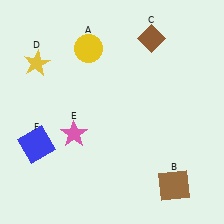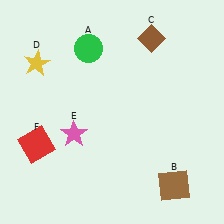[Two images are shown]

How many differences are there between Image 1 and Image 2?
There are 2 differences between the two images.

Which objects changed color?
A changed from yellow to green. F changed from blue to red.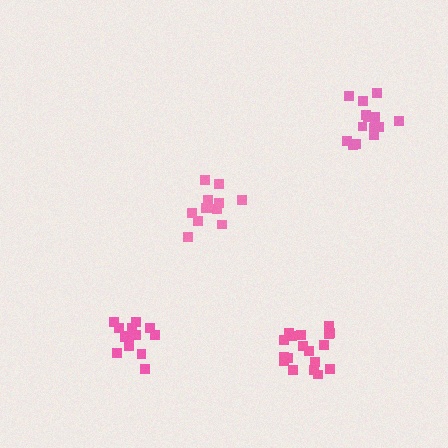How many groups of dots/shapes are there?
There are 4 groups.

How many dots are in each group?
Group 1: 18 dots, Group 2: 12 dots, Group 3: 15 dots, Group 4: 13 dots (58 total).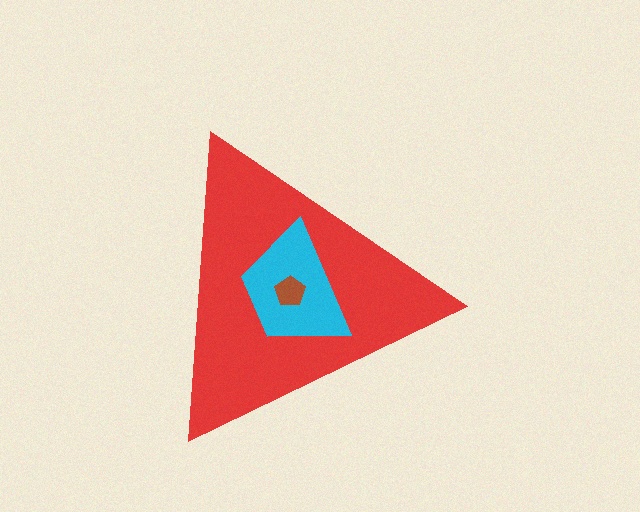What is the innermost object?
The brown pentagon.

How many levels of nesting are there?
3.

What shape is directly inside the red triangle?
The cyan trapezoid.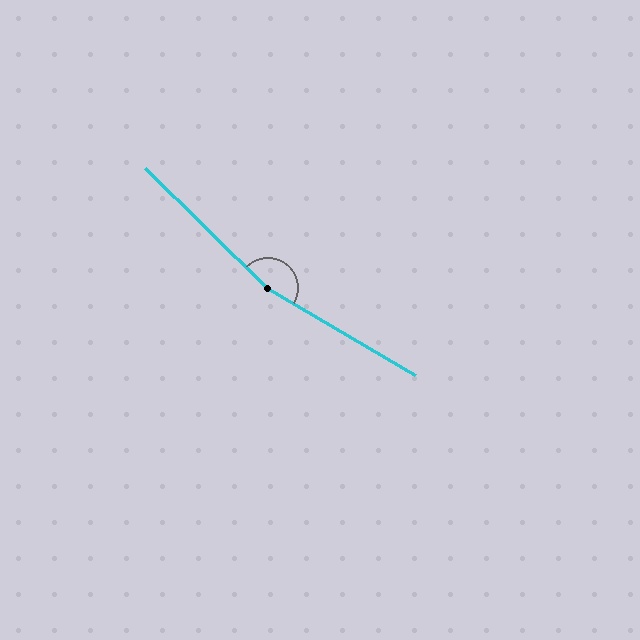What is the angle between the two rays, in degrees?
Approximately 166 degrees.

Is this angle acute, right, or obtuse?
It is obtuse.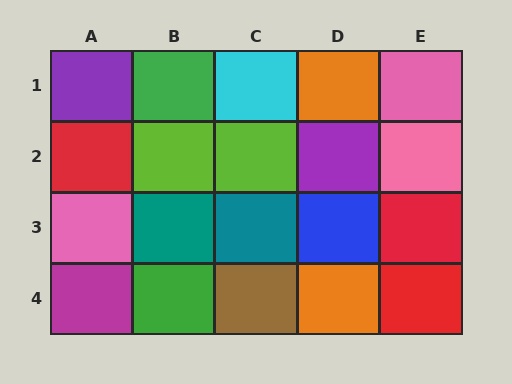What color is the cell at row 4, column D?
Orange.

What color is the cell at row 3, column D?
Blue.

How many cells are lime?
2 cells are lime.